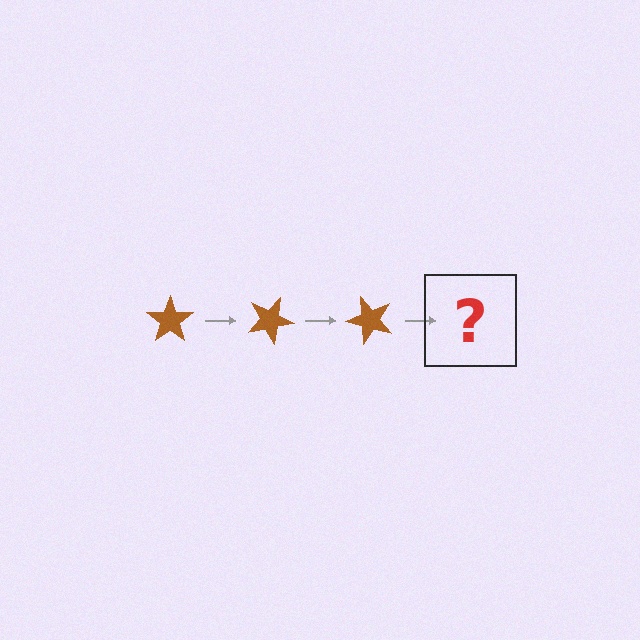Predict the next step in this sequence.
The next step is a brown star rotated 75 degrees.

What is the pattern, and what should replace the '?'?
The pattern is that the star rotates 25 degrees each step. The '?' should be a brown star rotated 75 degrees.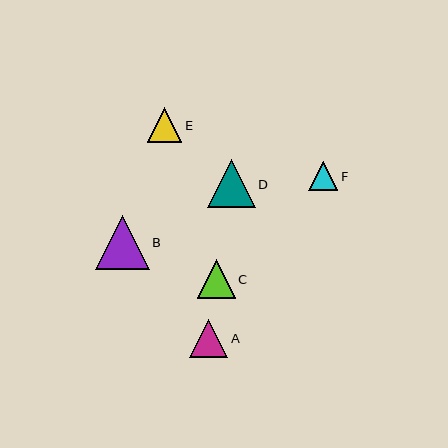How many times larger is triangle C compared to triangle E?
Triangle C is approximately 1.1 times the size of triangle E.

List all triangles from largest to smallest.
From largest to smallest: B, D, C, A, E, F.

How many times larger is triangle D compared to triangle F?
Triangle D is approximately 1.6 times the size of triangle F.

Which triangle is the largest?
Triangle B is the largest with a size of approximately 54 pixels.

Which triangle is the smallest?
Triangle F is the smallest with a size of approximately 29 pixels.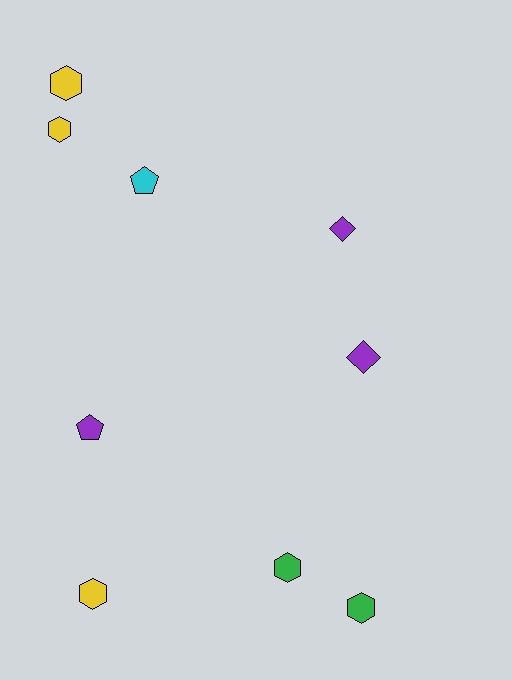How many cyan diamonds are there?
There are no cyan diamonds.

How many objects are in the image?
There are 9 objects.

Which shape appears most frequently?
Hexagon, with 5 objects.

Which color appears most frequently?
Purple, with 3 objects.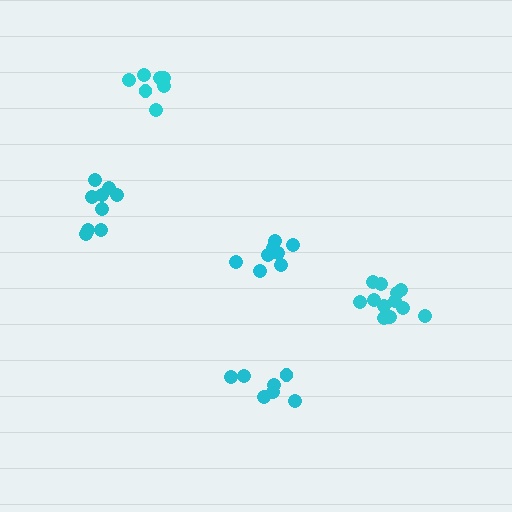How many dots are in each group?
Group 1: 7 dots, Group 2: 8 dots, Group 3: 9 dots, Group 4: 7 dots, Group 5: 12 dots (43 total).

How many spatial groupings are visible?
There are 5 spatial groupings.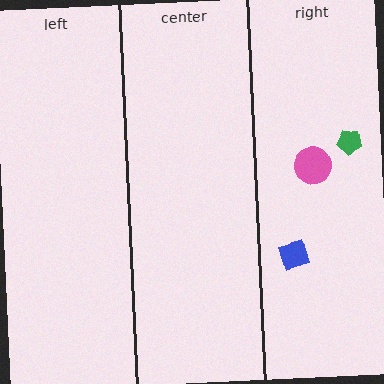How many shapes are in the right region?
3.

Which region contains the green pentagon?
The right region.